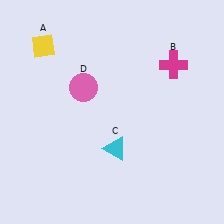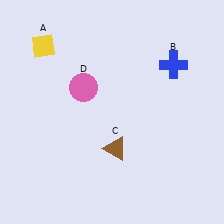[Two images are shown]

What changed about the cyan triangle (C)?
In Image 1, C is cyan. In Image 2, it changed to brown.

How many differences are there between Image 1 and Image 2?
There are 2 differences between the two images.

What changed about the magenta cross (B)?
In Image 1, B is magenta. In Image 2, it changed to blue.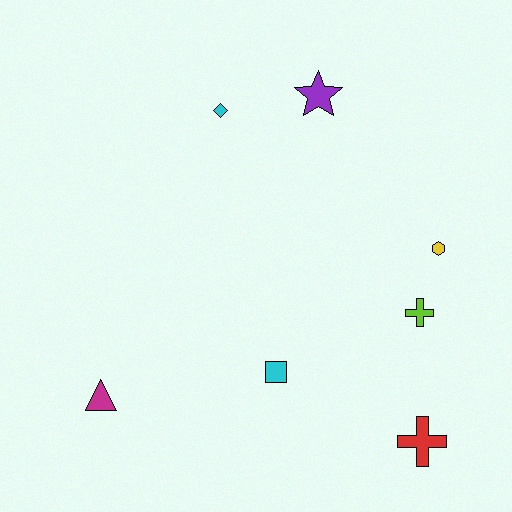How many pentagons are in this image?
There are no pentagons.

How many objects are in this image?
There are 7 objects.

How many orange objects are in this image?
There are no orange objects.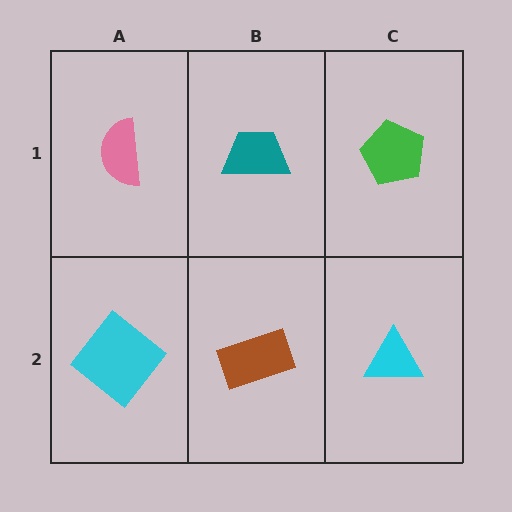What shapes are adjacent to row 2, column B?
A teal trapezoid (row 1, column B), a cyan diamond (row 2, column A), a cyan triangle (row 2, column C).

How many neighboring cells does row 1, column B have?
3.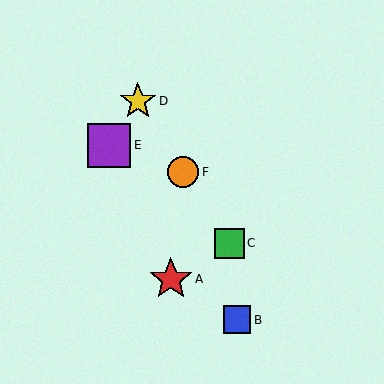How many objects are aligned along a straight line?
3 objects (C, D, F) are aligned along a straight line.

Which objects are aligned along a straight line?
Objects C, D, F are aligned along a straight line.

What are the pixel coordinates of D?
Object D is at (138, 101).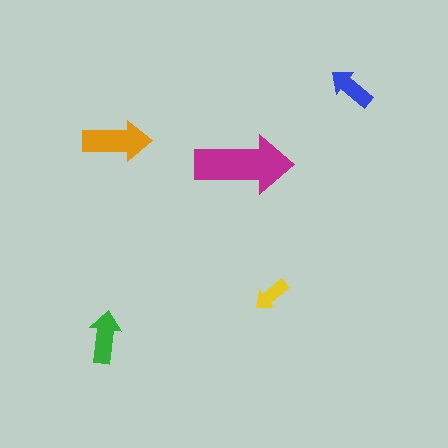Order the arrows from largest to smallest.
the magenta one, the orange one, the green one, the blue one, the yellow one.